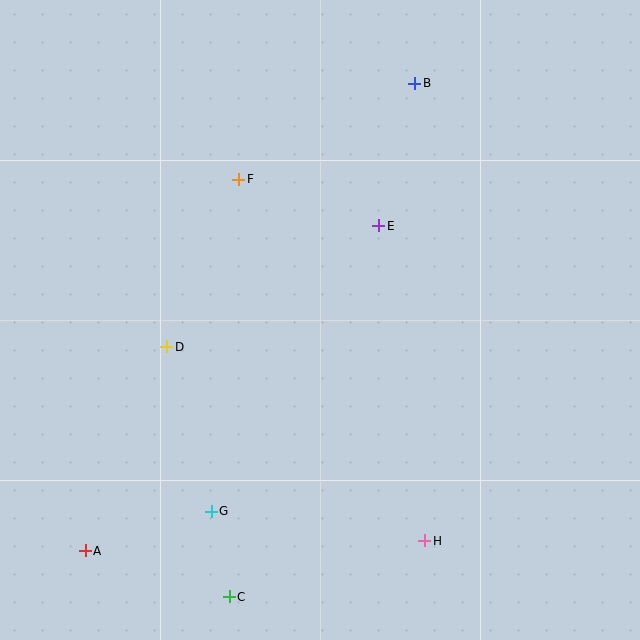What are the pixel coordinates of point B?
Point B is at (415, 83).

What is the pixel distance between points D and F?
The distance between D and F is 182 pixels.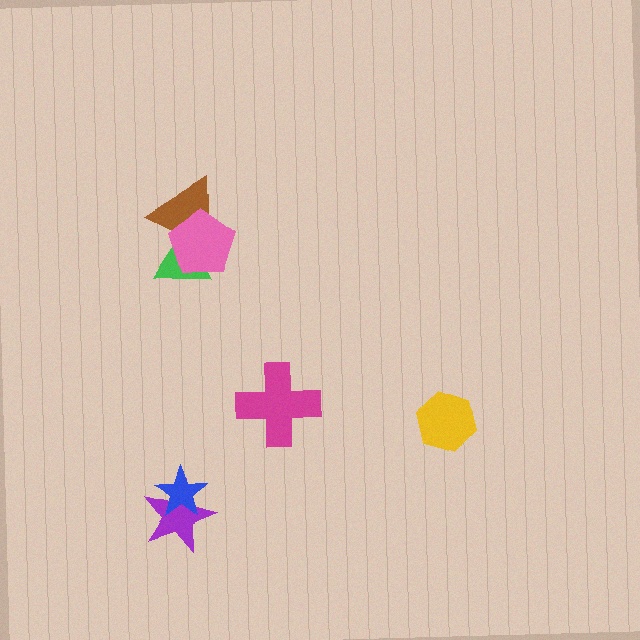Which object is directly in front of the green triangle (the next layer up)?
The brown triangle is directly in front of the green triangle.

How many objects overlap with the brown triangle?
2 objects overlap with the brown triangle.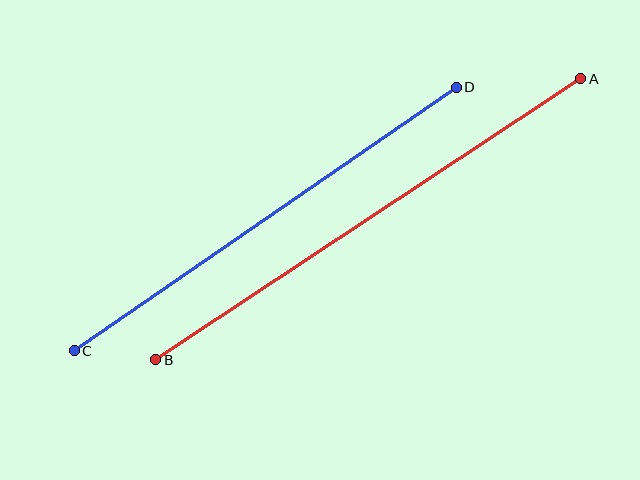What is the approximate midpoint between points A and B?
The midpoint is at approximately (368, 219) pixels.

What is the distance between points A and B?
The distance is approximately 509 pixels.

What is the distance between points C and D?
The distance is approximately 464 pixels.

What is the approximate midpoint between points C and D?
The midpoint is at approximately (265, 219) pixels.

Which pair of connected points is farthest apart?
Points A and B are farthest apart.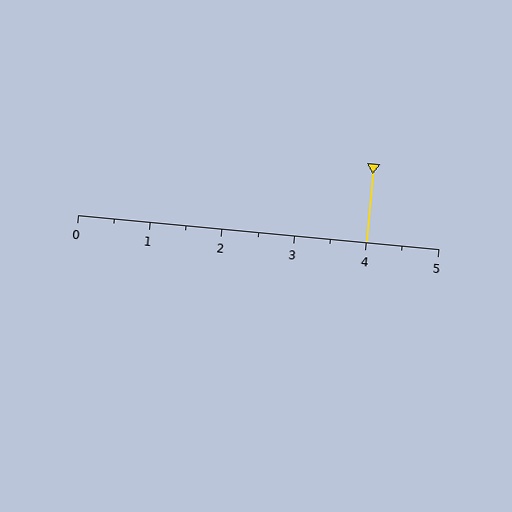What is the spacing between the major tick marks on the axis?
The major ticks are spaced 1 apart.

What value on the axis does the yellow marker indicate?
The marker indicates approximately 4.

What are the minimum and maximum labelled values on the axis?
The axis runs from 0 to 5.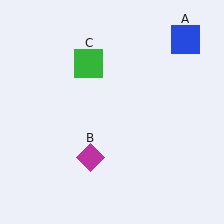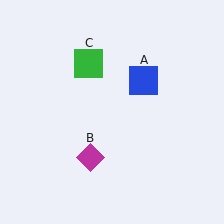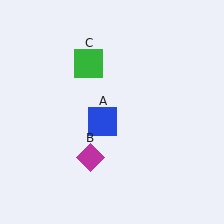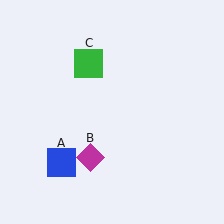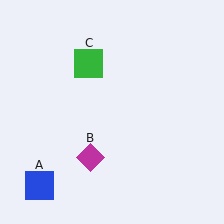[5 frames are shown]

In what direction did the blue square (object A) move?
The blue square (object A) moved down and to the left.